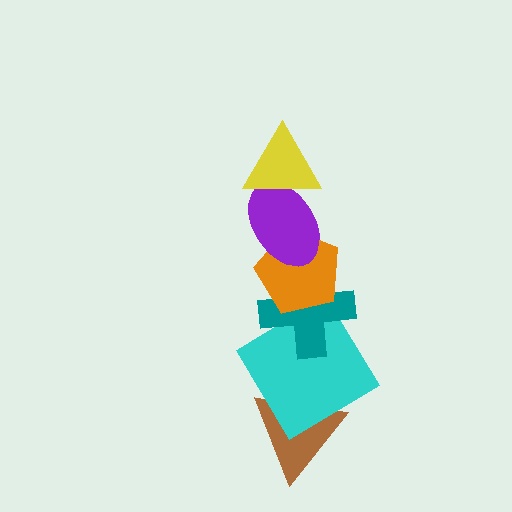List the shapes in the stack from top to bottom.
From top to bottom: the yellow triangle, the purple ellipse, the orange pentagon, the teal cross, the cyan diamond, the brown triangle.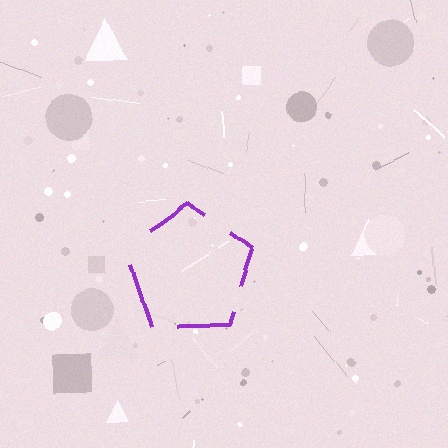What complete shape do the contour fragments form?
The contour fragments form a pentagon.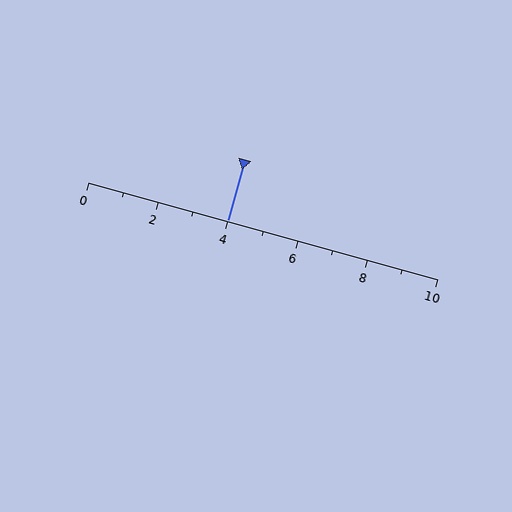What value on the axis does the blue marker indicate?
The marker indicates approximately 4.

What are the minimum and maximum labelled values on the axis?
The axis runs from 0 to 10.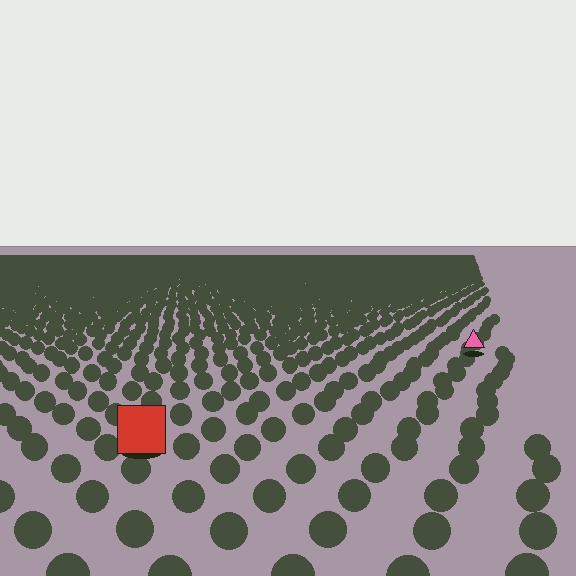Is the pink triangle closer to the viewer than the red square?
No. The red square is closer — you can tell from the texture gradient: the ground texture is coarser near it.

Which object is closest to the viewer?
The red square is closest. The texture marks near it are larger and more spread out.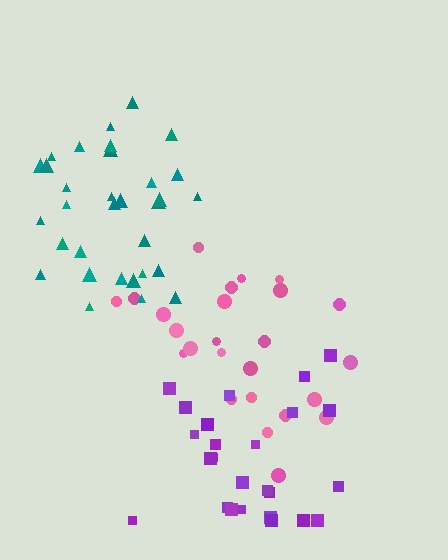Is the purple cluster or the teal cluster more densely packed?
Teal.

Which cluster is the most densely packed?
Teal.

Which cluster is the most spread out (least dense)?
Pink.